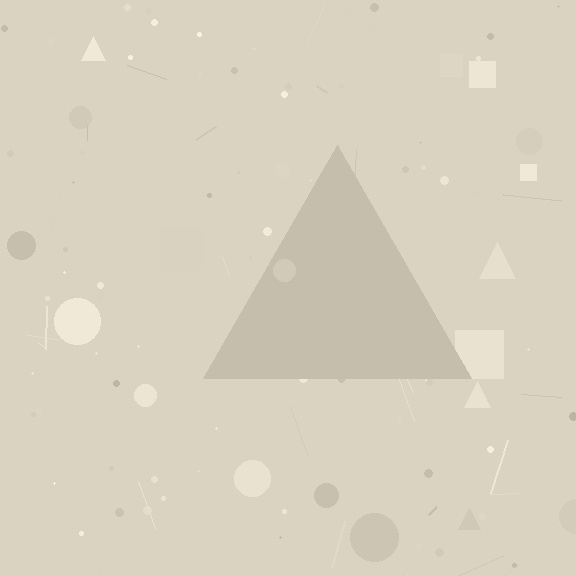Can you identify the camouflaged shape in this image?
The camouflaged shape is a triangle.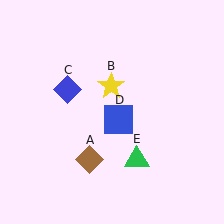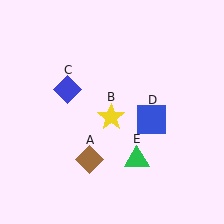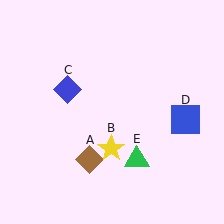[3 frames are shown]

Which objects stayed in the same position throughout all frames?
Brown diamond (object A) and blue diamond (object C) and green triangle (object E) remained stationary.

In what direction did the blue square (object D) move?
The blue square (object D) moved right.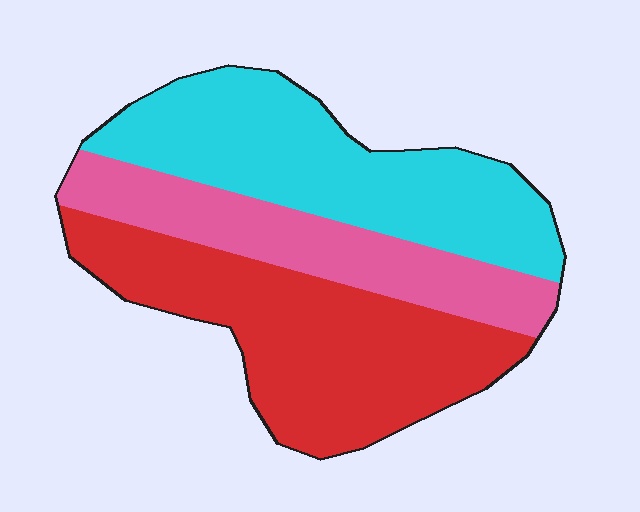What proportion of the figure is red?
Red takes up between a quarter and a half of the figure.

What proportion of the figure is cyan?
Cyan covers 37% of the figure.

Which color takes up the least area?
Pink, at roughly 25%.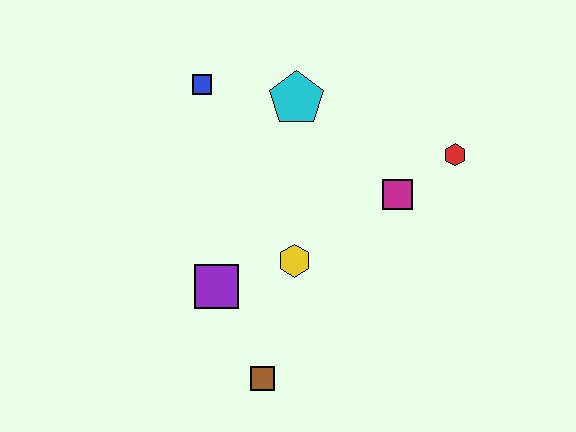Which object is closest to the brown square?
The purple square is closest to the brown square.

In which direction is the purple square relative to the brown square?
The purple square is above the brown square.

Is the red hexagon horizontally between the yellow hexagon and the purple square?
No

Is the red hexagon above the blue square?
No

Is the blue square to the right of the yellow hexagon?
No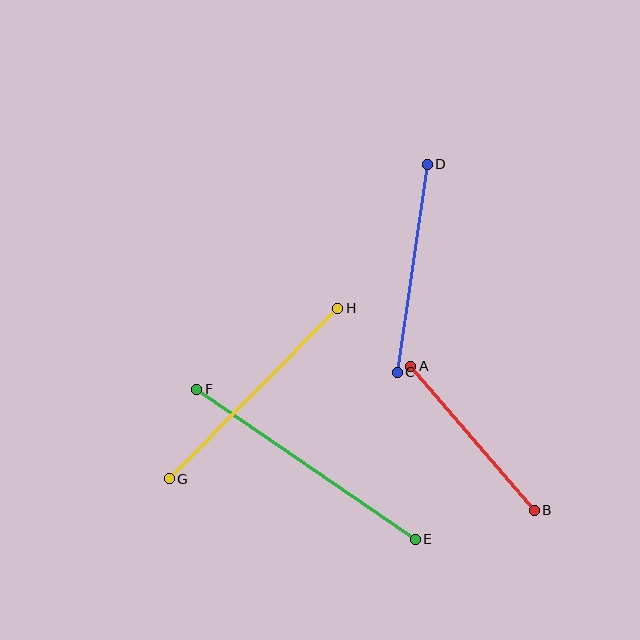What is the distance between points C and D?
The distance is approximately 210 pixels.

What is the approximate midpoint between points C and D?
The midpoint is at approximately (412, 268) pixels.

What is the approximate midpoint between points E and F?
The midpoint is at approximately (306, 464) pixels.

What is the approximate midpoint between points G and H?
The midpoint is at approximately (253, 393) pixels.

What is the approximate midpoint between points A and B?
The midpoint is at approximately (472, 438) pixels.